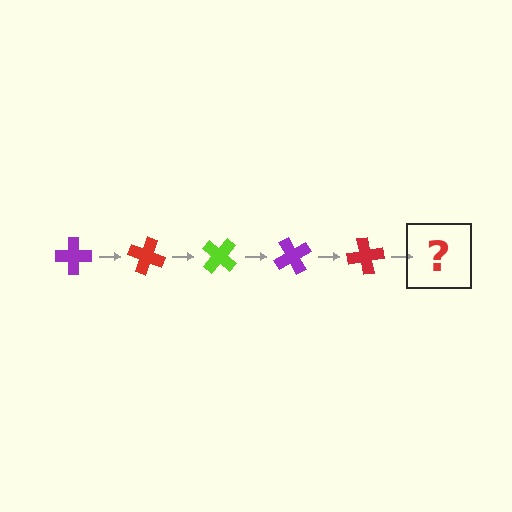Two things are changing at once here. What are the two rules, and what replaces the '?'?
The two rules are that it rotates 20 degrees each step and the color cycles through purple, red, and lime. The '?' should be a lime cross, rotated 100 degrees from the start.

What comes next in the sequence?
The next element should be a lime cross, rotated 100 degrees from the start.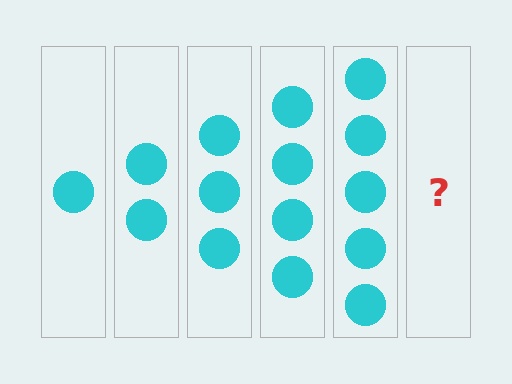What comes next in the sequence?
The next element should be 6 circles.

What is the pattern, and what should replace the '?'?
The pattern is that each step adds one more circle. The '?' should be 6 circles.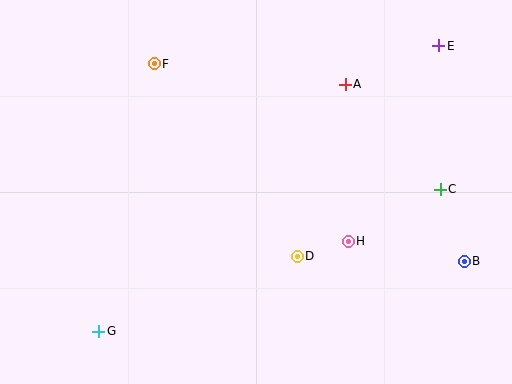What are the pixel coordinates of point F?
Point F is at (154, 64).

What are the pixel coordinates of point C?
Point C is at (440, 189).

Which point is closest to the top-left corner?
Point F is closest to the top-left corner.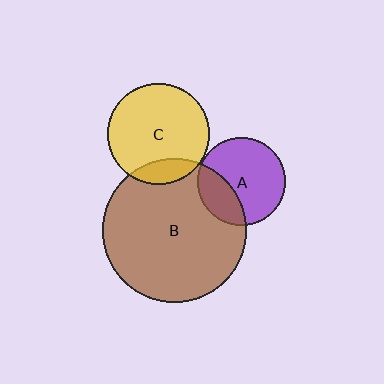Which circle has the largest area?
Circle B (brown).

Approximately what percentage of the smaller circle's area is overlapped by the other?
Approximately 30%.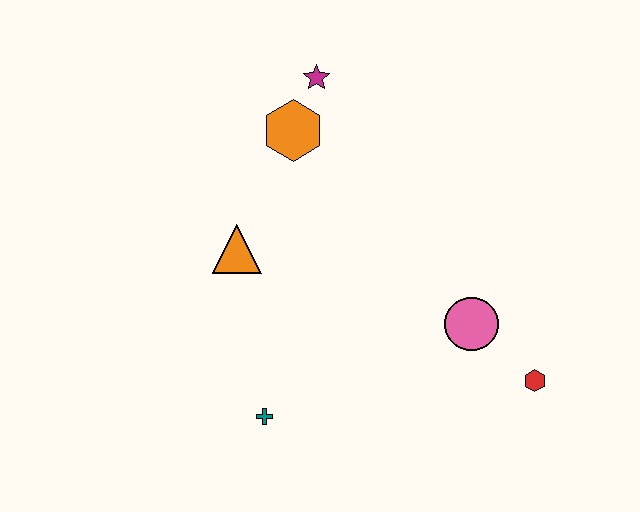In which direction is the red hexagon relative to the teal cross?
The red hexagon is to the right of the teal cross.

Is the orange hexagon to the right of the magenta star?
No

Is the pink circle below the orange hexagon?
Yes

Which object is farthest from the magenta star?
The red hexagon is farthest from the magenta star.